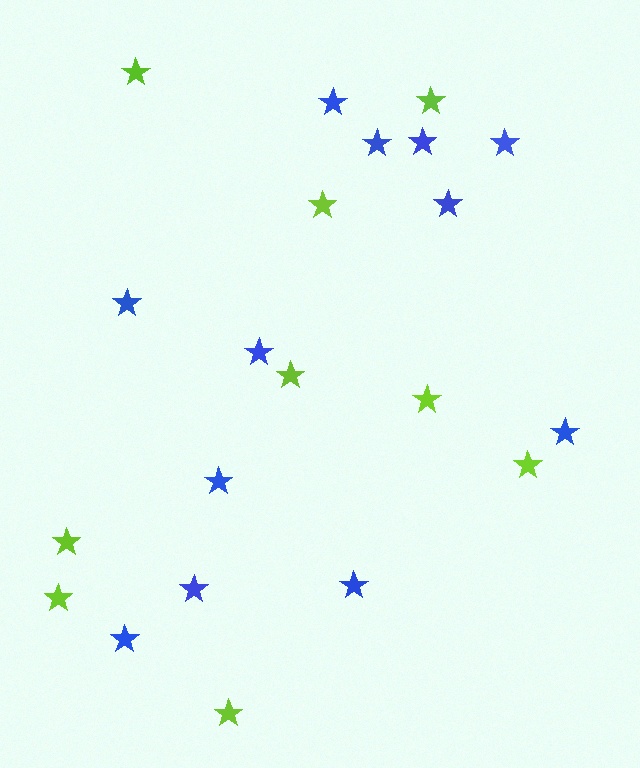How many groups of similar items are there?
There are 2 groups: one group of blue stars (12) and one group of lime stars (9).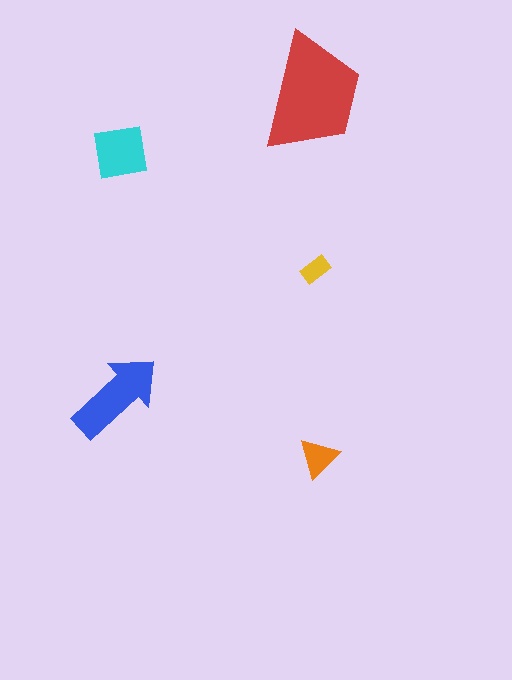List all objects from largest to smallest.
The red trapezoid, the blue arrow, the cyan square, the orange triangle, the yellow rectangle.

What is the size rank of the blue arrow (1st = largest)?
2nd.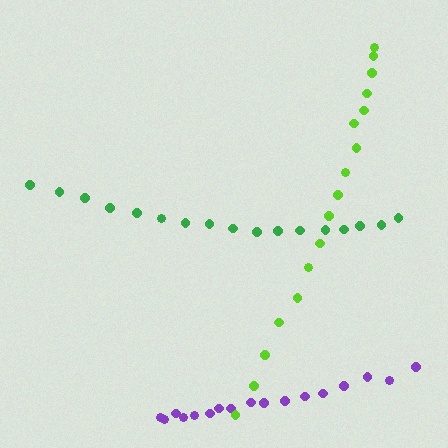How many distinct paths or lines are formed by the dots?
There are 3 distinct paths.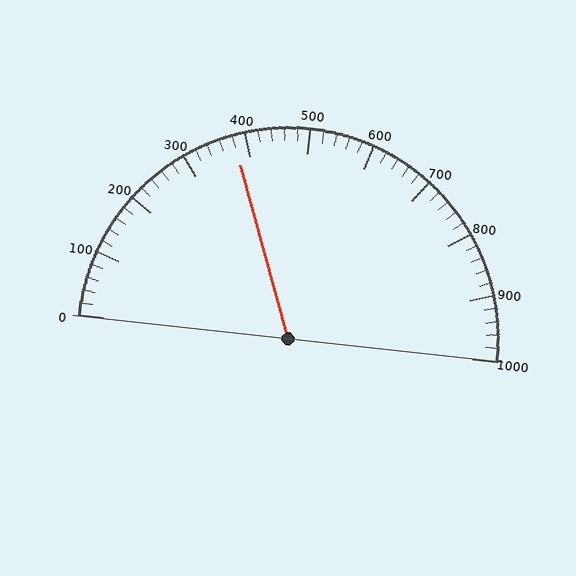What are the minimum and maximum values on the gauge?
The gauge ranges from 0 to 1000.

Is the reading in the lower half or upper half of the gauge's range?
The reading is in the lower half of the range (0 to 1000).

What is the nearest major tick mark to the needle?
The nearest major tick mark is 400.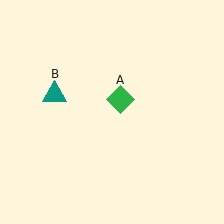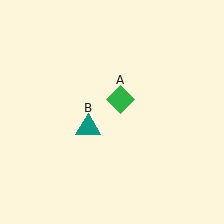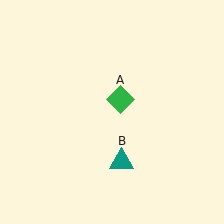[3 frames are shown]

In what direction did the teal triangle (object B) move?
The teal triangle (object B) moved down and to the right.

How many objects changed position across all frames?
1 object changed position: teal triangle (object B).